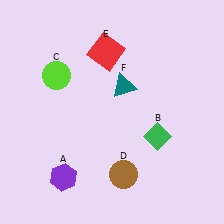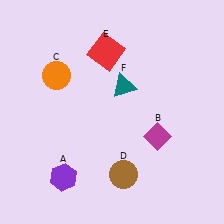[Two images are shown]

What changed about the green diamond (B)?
In Image 1, B is green. In Image 2, it changed to magenta.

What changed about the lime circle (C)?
In Image 1, C is lime. In Image 2, it changed to orange.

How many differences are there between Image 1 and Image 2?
There are 2 differences between the two images.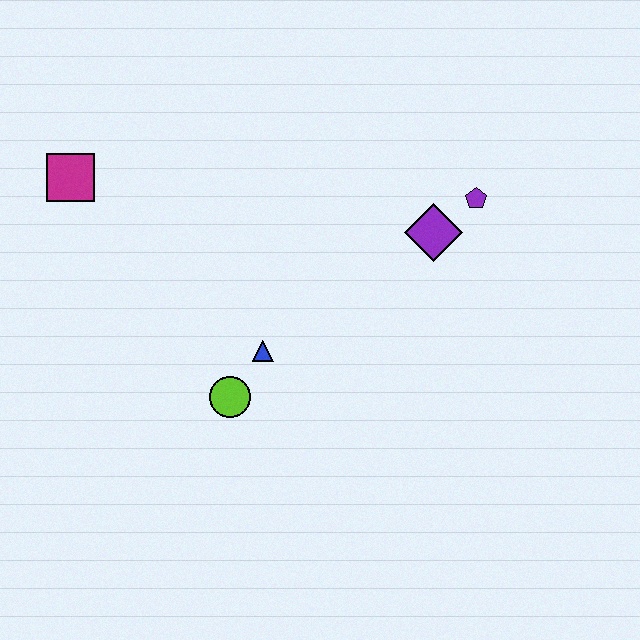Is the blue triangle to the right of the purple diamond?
No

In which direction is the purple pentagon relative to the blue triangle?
The purple pentagon is to the right of the blue triangle.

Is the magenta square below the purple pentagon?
No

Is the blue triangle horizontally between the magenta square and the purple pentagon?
Yes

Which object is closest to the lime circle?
The blue triangle is closest to the lime circle.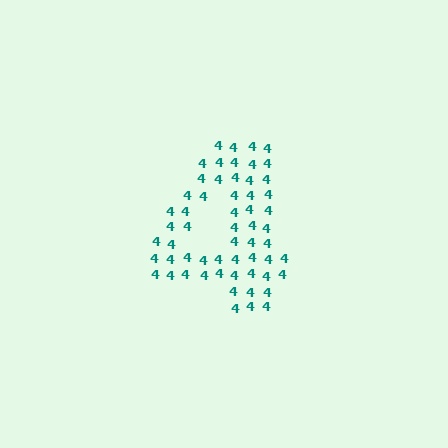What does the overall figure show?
The overall figure shows the digit 4.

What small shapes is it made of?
It is made of small digit 4's.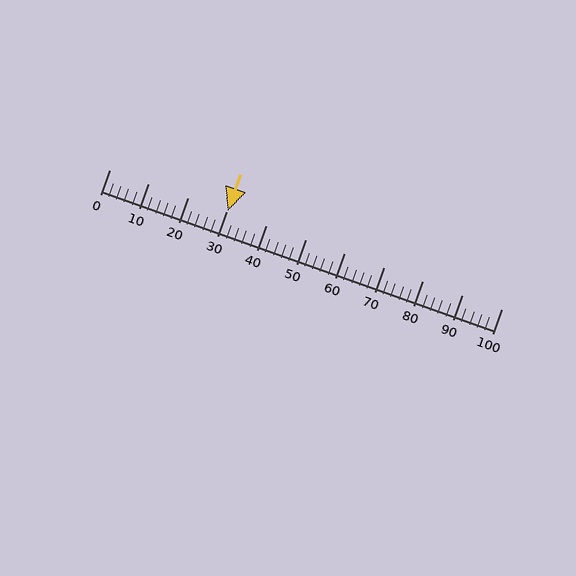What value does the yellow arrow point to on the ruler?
The yellow arrow points to approximately 30.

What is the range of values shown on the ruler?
The ruler shows values from 0 to 100.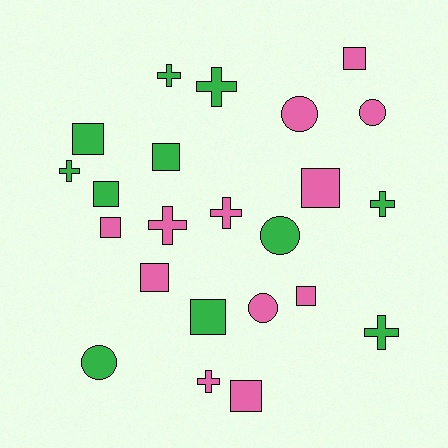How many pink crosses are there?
There are 3 pink crosses.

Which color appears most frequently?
Pink, with 12 objects.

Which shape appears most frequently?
Square, with 10 objects.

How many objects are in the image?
There are 23 objects.